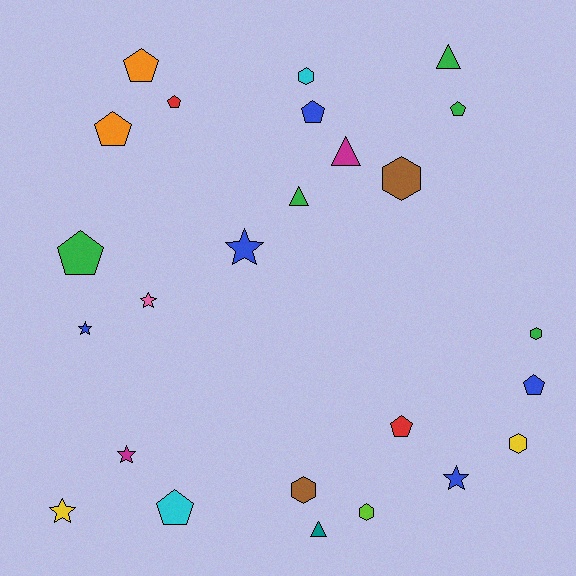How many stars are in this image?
There are 6 stars.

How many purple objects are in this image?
There are no purple objects.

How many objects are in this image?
There are 25 objects.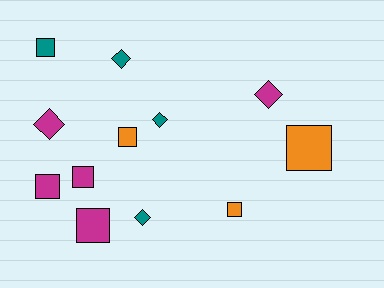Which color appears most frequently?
Magenta, with 5 objects.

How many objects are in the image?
There are 12 objects.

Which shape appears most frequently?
Square, with 7 objects.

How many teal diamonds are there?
There are 3 teal diamonds.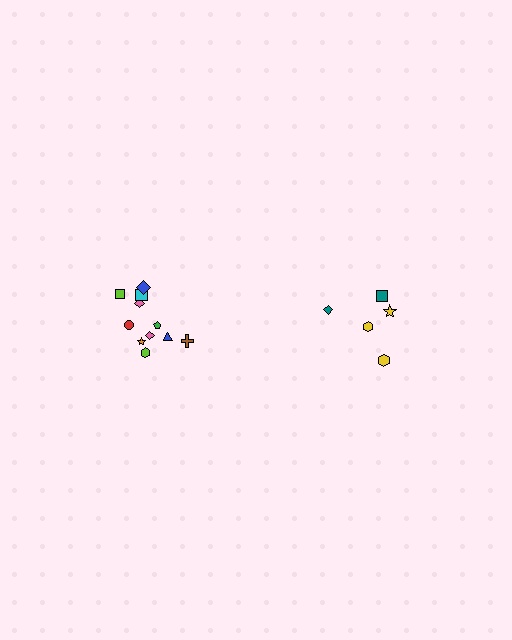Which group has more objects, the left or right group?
The left group.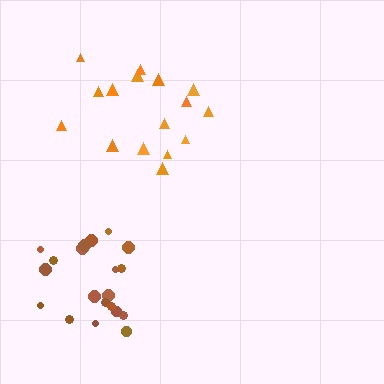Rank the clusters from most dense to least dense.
brown, orange.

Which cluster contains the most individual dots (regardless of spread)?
Brown (20).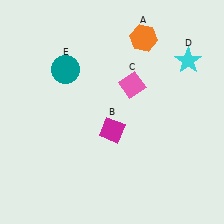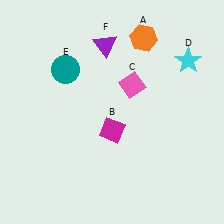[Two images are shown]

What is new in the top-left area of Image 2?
A purple triangle (F) was added in the top-left area of Image 2.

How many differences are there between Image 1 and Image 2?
There is 1 difference between the two images.